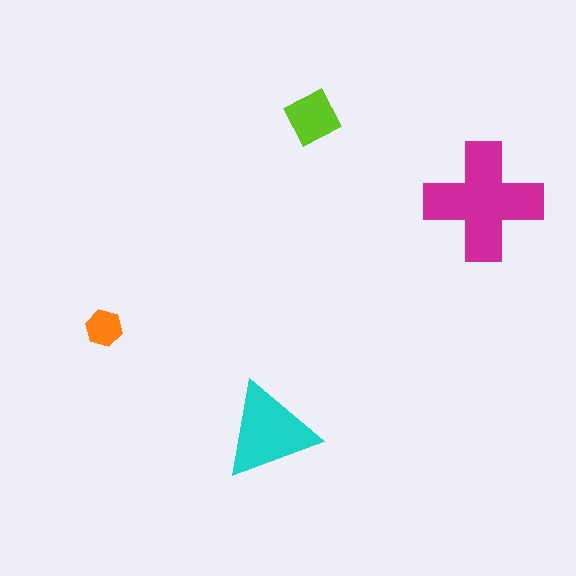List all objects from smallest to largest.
The orange hexagon, the lime square, the cyan triangle, the magenta cross.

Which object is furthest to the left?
The orange hexagon is leftmost.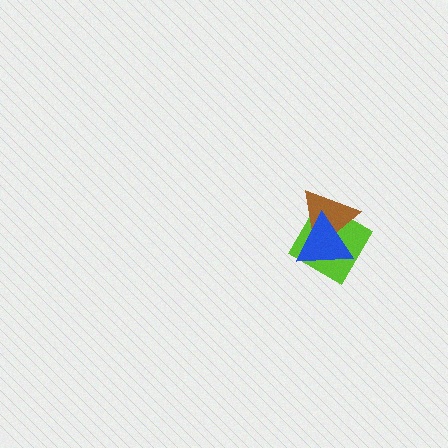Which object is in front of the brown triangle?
The blue triangle is in front of the brown triangle.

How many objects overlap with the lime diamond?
2 objects overlap with the lime diamond.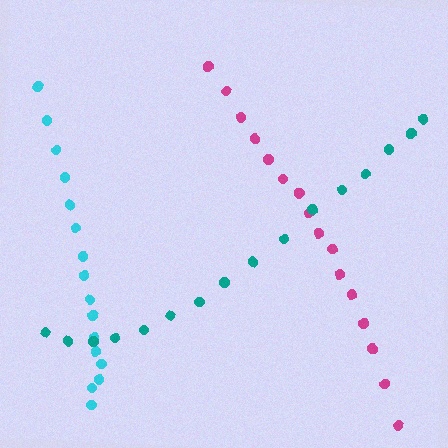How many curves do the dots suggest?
There are 3 distinct paths.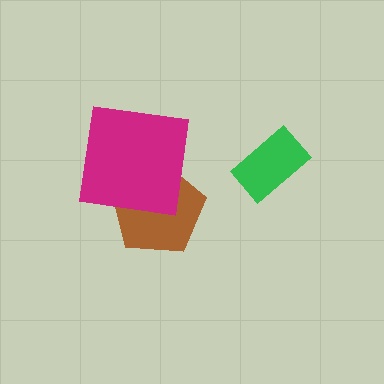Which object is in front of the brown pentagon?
The magenta square is in front of the brown pentagon.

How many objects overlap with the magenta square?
1 object overlaps with the magenta square.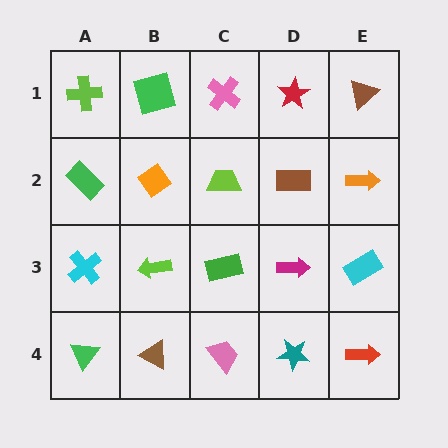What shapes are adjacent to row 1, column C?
A lime trapezoid (row 2, column C), a green square (row 1, column B), a red star (row 1, column D).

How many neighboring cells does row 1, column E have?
2.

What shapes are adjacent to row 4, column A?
A cyan cross (row 3, column A), a brown triangle (row 4, column B).